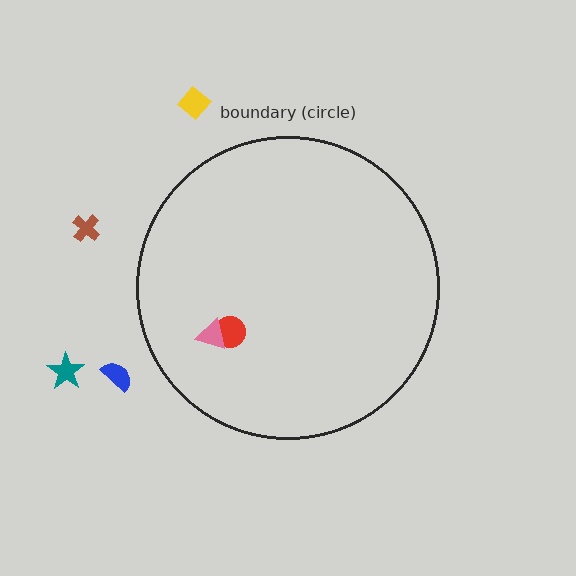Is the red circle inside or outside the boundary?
Inside.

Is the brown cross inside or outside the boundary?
Outside.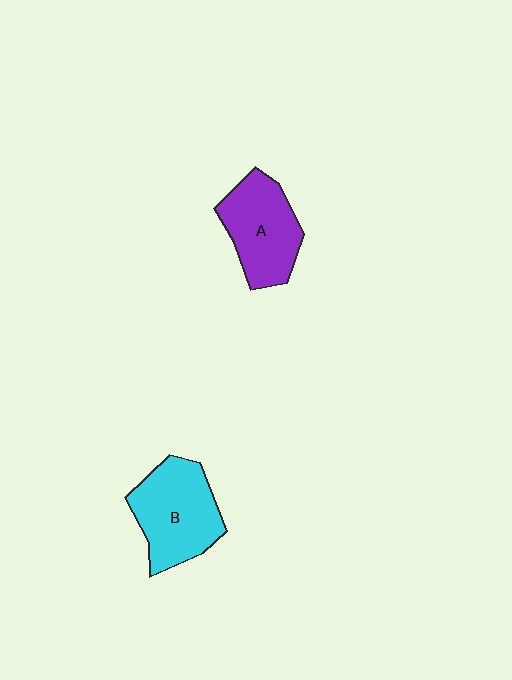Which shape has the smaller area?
Shape A (purple).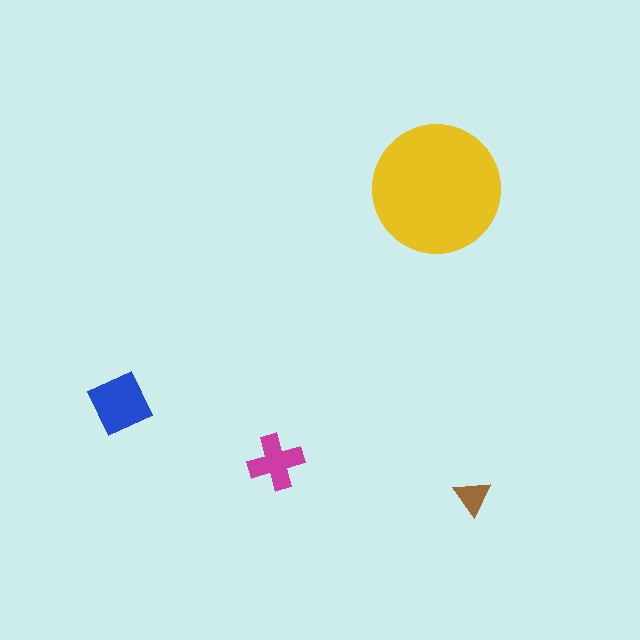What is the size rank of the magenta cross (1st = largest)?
3rd.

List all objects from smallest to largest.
The brown triangle, the magenta cross, the blue square, the yellow circle.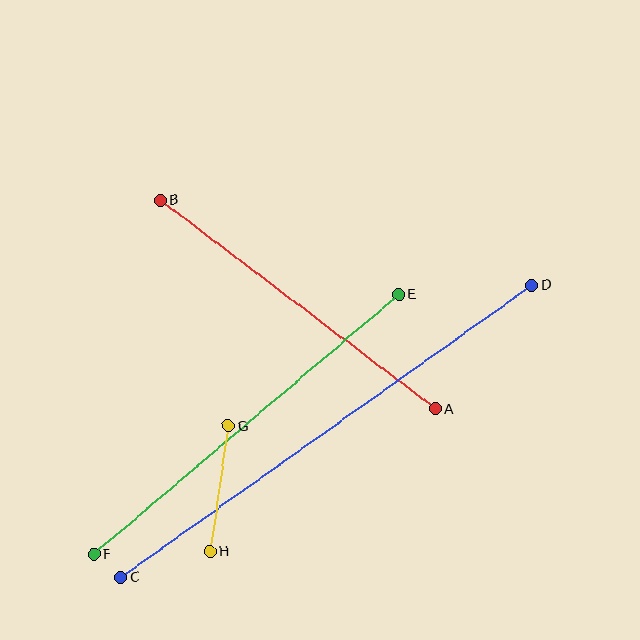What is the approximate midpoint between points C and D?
The midpoint is at approximately (327, 431) pixels.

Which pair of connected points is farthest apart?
Points C and D are farthest apart.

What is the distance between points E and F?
The distance is approximately 401 pixels.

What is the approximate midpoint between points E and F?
The midpoint is at approximately (246, 424) pixels.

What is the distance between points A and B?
The distance is approximately 345 pixels.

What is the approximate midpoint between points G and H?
The midpoint is at approximately (219, 489) pixels.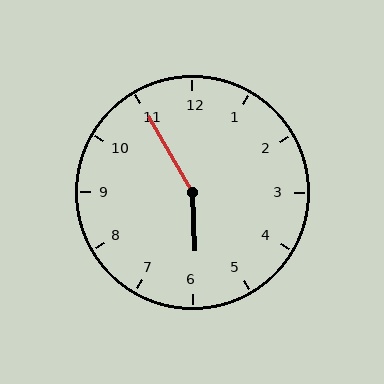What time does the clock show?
5:55.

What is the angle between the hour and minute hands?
Approximately 152 degrees.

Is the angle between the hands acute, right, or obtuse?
It is obtuse.